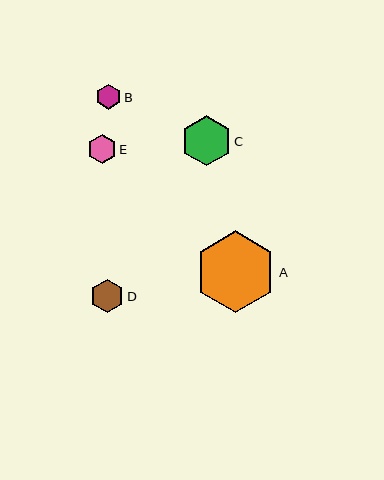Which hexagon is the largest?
Hexagon A is the largest with a size of approximately 82 pixels.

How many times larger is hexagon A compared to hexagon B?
Hexagon A is approximately 3.3 times the size of hexagon B.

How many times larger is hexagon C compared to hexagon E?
Hexagon C is approximately 1.7 times the size of hexagon E.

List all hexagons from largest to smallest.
From largest to smallest: A, C, D, E, B.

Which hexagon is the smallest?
Hexagon B is the smallest with a size of approximately 25 pixels.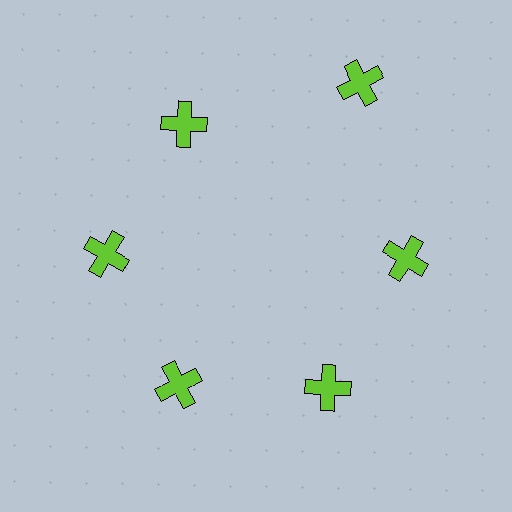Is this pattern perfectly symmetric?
No. The 6 lime crosses are arranged in a ring, but one element near the 1 o'clock position is pushed outward from the center, breaking the 6-fold rotational symmetry.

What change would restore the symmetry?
The symmetry would be restored by moving it inward, back onto the ring so that all 6 crosses sit at equal angles and equal distance from the center.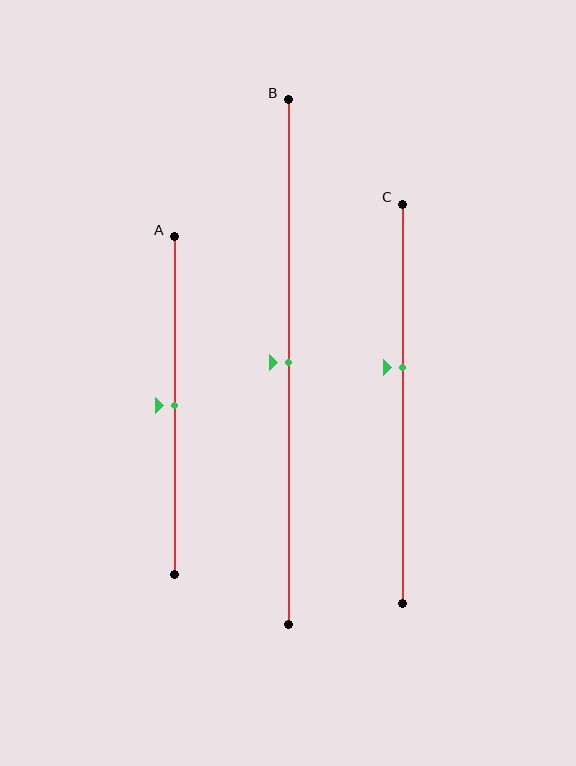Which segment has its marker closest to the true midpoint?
Segment A has its marker closest to the true midpoint.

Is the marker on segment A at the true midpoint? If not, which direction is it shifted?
Yes, the marker on segment A is at the true midpoint.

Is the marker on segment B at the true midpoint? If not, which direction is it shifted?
Yes, the marker on segment B is at the true midpoint.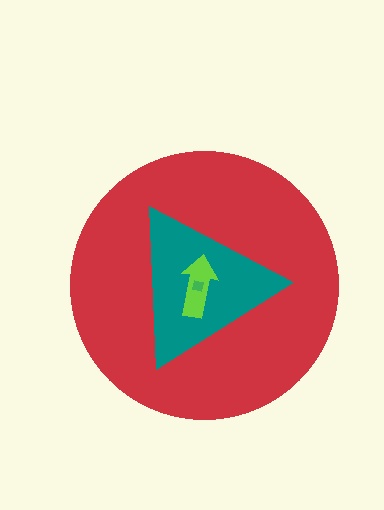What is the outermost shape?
The red circle.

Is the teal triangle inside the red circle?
Yes.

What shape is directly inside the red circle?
The teal triangle.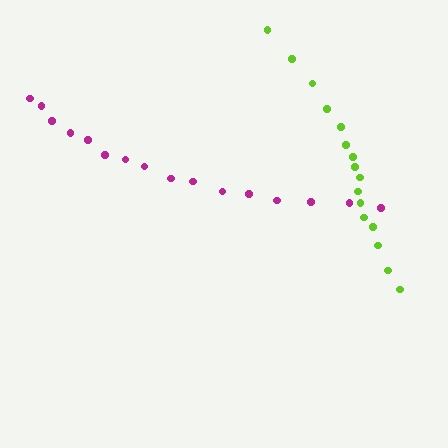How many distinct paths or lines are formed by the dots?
There are 2 distinct paths.